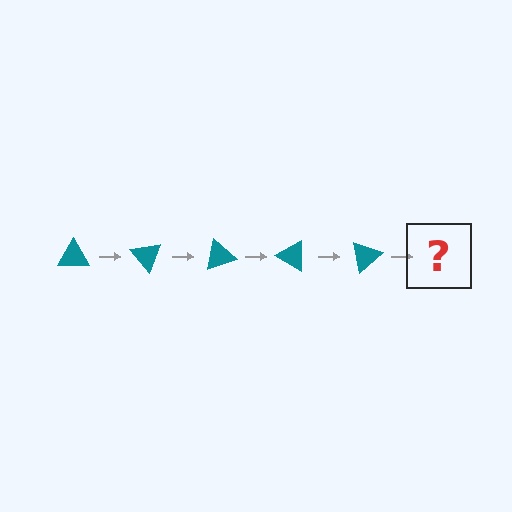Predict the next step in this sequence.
The next step is a teal triangle rotated 250 degrees.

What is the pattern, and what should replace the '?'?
The pattern is that the triangle rotates 50 degrees each step. The '?' should be a teal triangle rotated 250 degrees.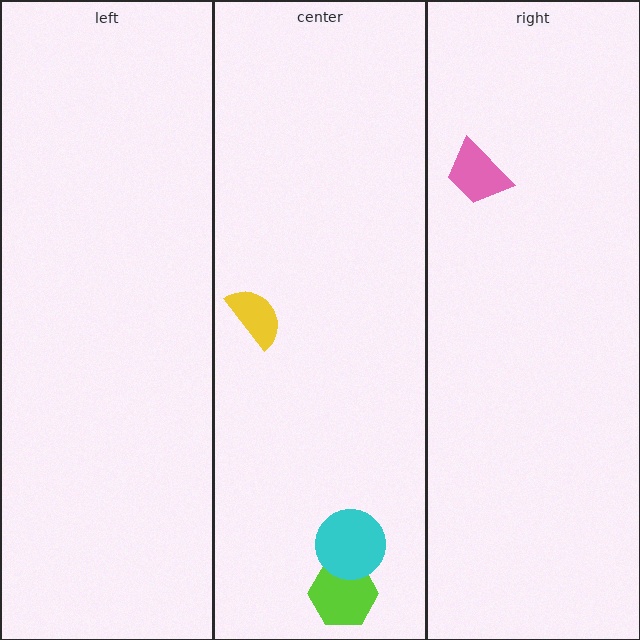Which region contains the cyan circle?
The center region.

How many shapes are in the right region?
1.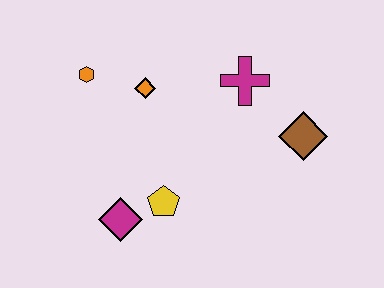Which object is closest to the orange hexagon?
The orange diamond is closest to the orange hexagon.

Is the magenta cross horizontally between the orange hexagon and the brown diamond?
Yes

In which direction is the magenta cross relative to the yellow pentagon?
The magenta cross is above the yellow pentagon.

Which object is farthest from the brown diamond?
The orange hexagon is farthest from the brown diamond.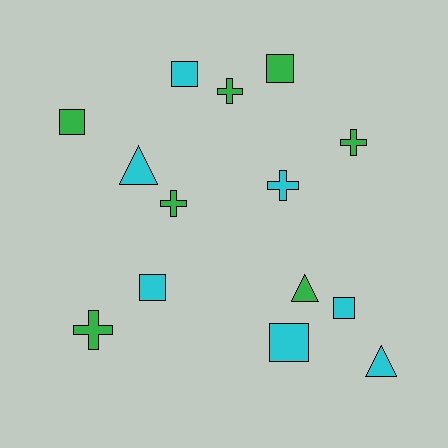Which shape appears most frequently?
Square, with 6 objects.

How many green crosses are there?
There are 4 green crosses.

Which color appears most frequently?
Cyan, with 7 objects.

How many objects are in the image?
There are 14 objects.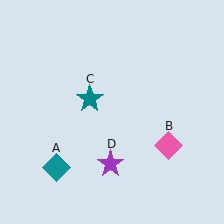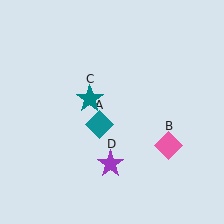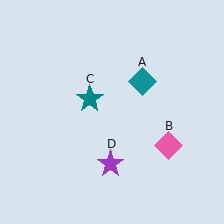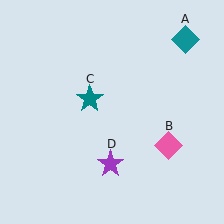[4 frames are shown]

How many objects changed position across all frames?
1 object changed position: teal diamond (object A).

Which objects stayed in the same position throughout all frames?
Pink diamond (object B) and teal star (object C) and purple star (object D) remained stationary.